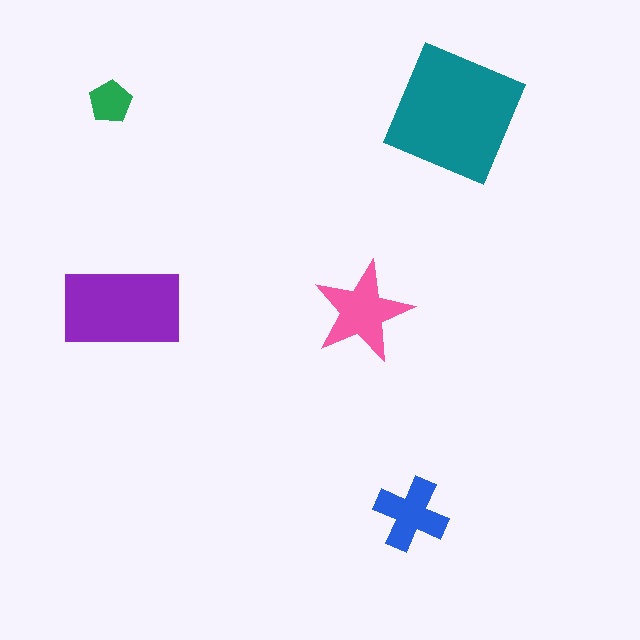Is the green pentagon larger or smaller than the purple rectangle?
Smaller.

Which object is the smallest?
The green pentagon.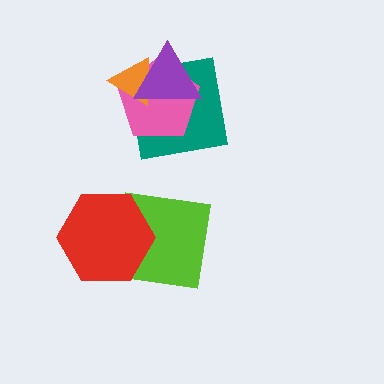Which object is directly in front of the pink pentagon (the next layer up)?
The orange triangle is directly in front of the pink pentagon.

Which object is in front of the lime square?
The red hexagon is in front of the lime square.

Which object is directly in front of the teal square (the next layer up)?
The pink pentagon is directly in front of the teal square.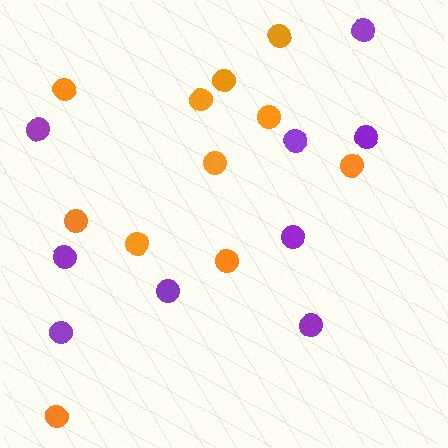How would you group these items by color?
There are 2 groups: one group of orange circles (11) and one group of purple circles (9).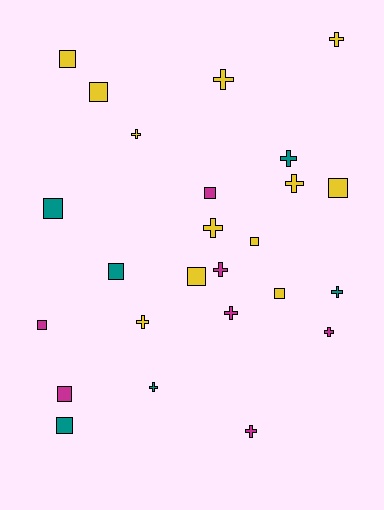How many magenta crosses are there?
There are 4 magenta crosses.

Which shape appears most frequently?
Cross, with 13 objects.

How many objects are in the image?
There are 25 objects.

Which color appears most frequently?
Yellow, with 12 objects.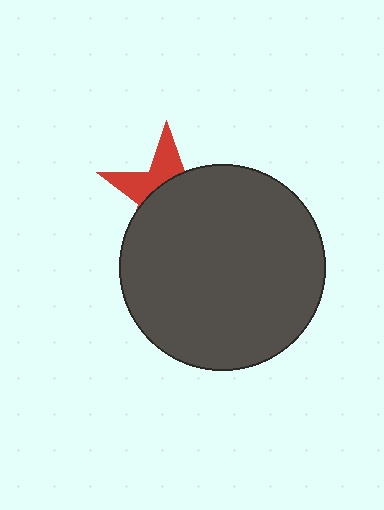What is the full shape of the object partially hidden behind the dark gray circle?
The partially hidden object is a red star.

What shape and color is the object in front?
The object in front is a dark gray circle.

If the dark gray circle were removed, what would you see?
You would see the complete red star.